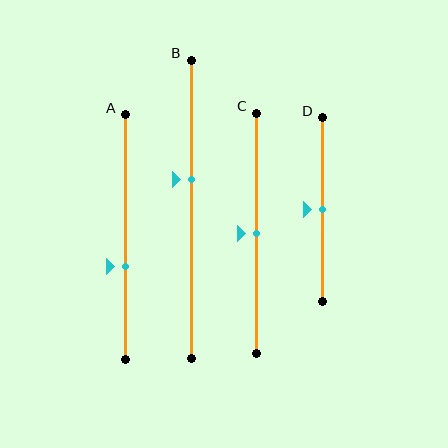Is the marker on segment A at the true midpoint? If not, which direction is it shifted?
No, the marker on segment A is shifted downward by about 12% of the segment length.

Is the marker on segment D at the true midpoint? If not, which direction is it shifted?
Yes, the marker on segment D is at the true midpoint.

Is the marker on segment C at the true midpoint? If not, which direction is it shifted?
Yes, the marker on segment C is at the true midpoint.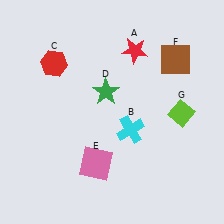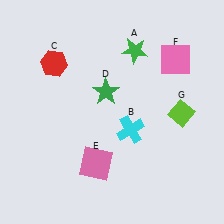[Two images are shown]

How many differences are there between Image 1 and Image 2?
There are 2 differences between the two images.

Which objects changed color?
A changed from red to green. F changed from brown to pink.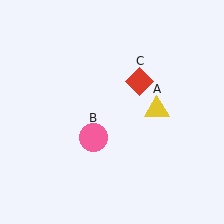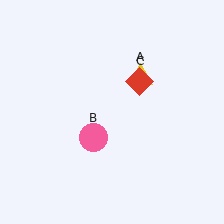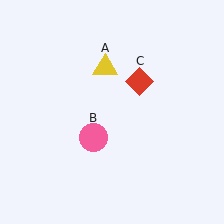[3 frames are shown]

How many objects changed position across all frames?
1 object changed position: yellow triangle (object A).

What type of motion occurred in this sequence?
The yellow triangle (object A) rotated counterclockwise around the center of the scene.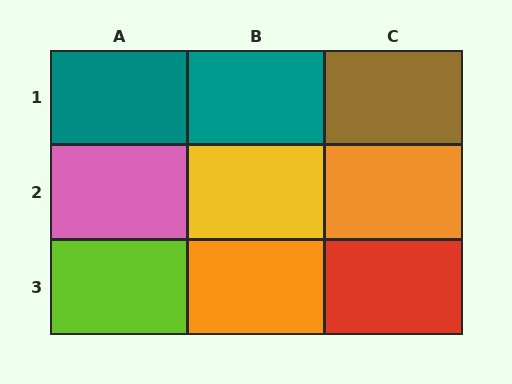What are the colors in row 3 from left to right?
Lime, orange, red.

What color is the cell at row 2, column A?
Pink.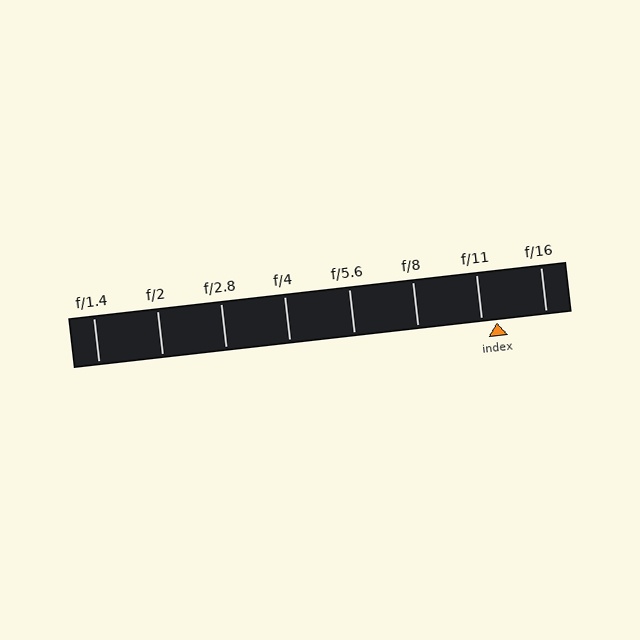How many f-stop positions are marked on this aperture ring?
There are 8 f-stop positions marked.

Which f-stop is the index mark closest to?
The index mark is closest to f/11.